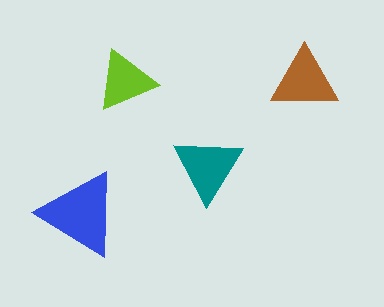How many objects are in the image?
There are 4 objects in the image.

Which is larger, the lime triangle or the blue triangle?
The blue one.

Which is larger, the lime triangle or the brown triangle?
The brown one.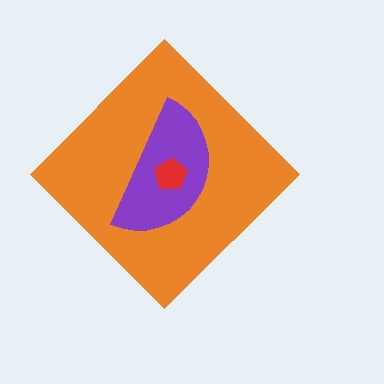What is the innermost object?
The red pentagon.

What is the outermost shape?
The orange diamond.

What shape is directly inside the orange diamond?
The purple semicircle.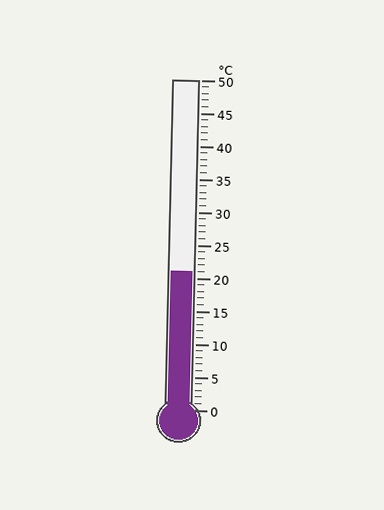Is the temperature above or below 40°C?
The temperature is below 40°C.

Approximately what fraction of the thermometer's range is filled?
The thermometer is filled to approximately 40% of its range.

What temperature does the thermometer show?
The thermometer shows approximately 21°C.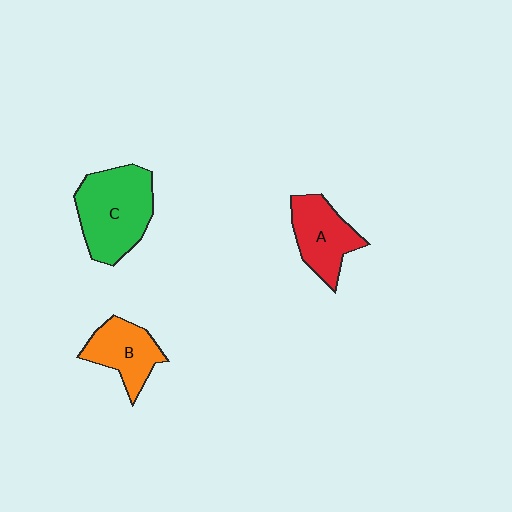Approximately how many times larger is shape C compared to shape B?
Approximately 1.6 times.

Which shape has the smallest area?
Shape B (orange).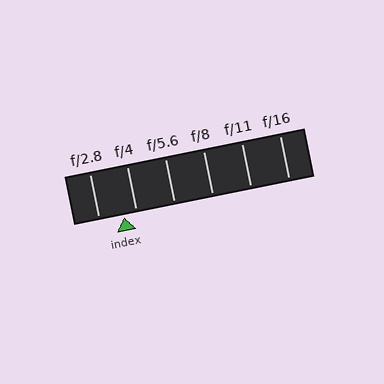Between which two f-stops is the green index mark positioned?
The index mark is between f/2.8 and f/4.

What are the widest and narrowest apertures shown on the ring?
The widest aperture shown is f/2.8 and the narrowest is f/16.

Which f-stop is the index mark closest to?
The index mark is closest to f/4.